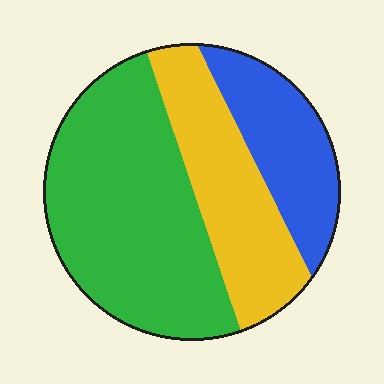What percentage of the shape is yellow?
Yellow takes up about one quarter (1/4) of the shape.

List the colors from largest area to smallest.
From largest to smallest: green, yellow, blue.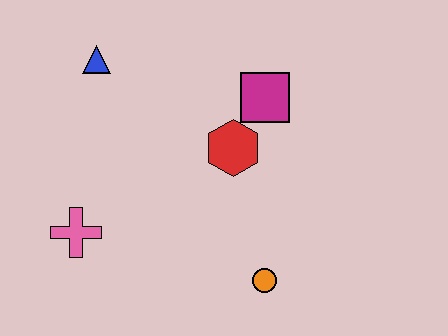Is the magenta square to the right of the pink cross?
Yes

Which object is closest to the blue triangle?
The red hexagon is closest to the blue triangle.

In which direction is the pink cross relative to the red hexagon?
The pink cross is to the left of the red hexagon.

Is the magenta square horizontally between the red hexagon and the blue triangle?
No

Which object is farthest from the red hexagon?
The pink cross is farthest from the red hexagon.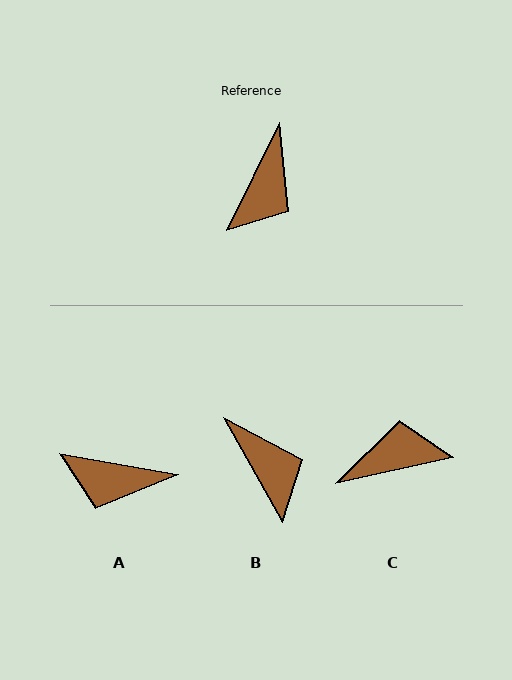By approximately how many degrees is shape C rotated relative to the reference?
Approximately 129 degrees counter-clockwise.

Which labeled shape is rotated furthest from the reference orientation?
C, about 129 degrees away.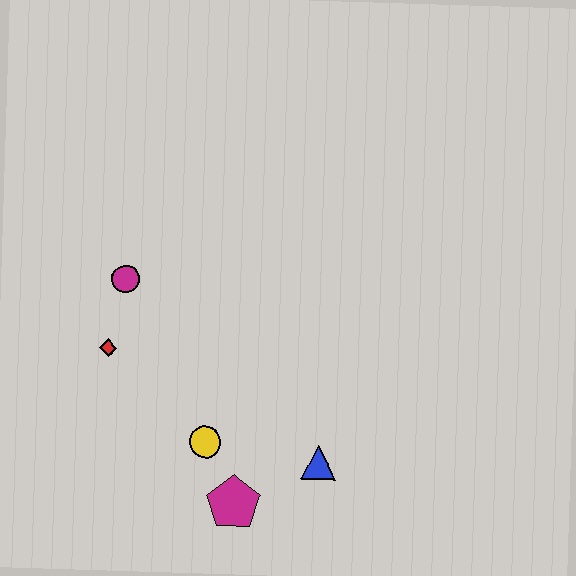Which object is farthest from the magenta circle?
The blue triangle is farthest from the magenta circle.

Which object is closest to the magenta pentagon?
The yellow circle is closest to the magenta pentagon.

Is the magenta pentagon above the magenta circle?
No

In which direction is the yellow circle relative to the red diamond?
The yellow circle is to the right of the red diamond.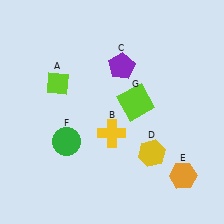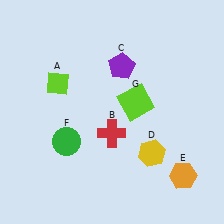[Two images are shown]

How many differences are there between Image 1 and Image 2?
There is 1 difference between the two images.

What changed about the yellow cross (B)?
In Image 1, B is yellow. In Image 2, it changed to red.